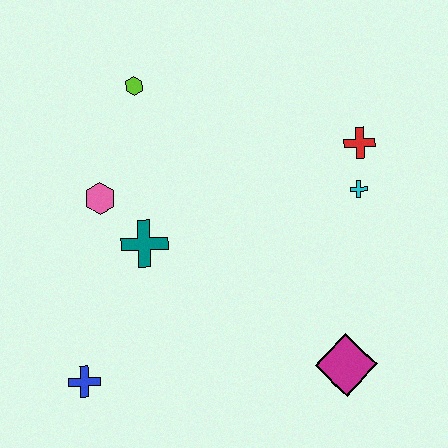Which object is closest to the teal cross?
The pink hexagon is closest to the teal cross.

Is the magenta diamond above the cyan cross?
No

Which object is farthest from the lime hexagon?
The magenta diamond is farthest from the lime hexagon.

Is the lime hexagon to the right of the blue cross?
Yes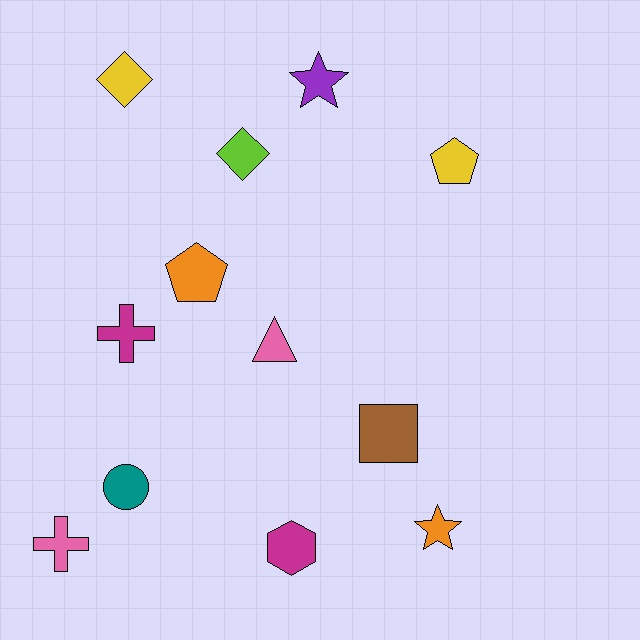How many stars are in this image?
There are 2 stars.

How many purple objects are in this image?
There is 1 purple object.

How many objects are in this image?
There are 12 objects.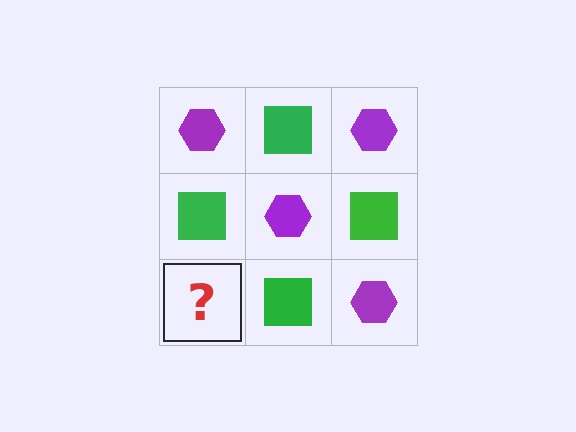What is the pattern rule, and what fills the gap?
The rule is that it alternates purple hexagon and green square in a checkerboard pattern. The gap should be filled with a purple hexagon.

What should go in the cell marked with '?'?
The missing cell should contain a purple hexagon.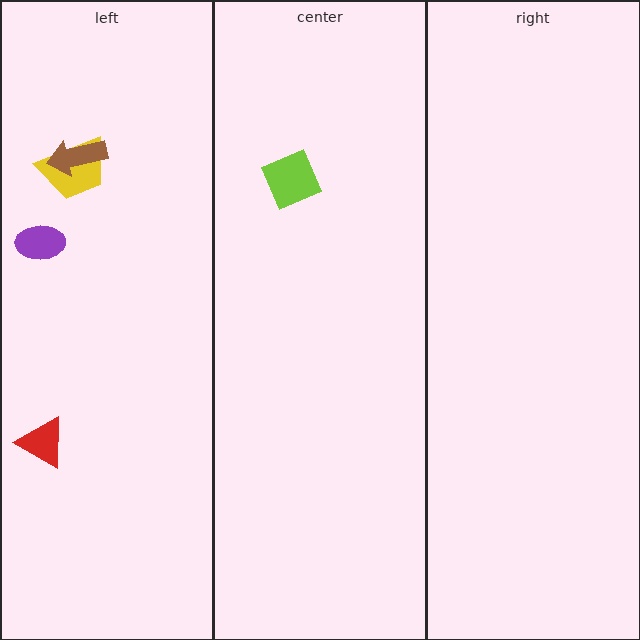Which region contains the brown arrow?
The left region.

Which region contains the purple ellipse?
The left region.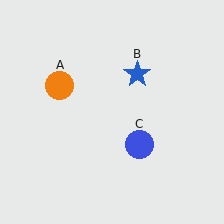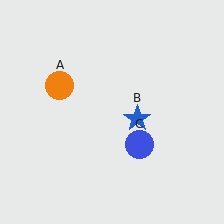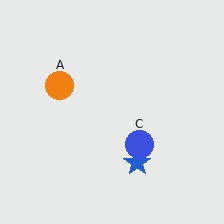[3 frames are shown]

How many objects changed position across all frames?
1 object changed position: blue star (object B).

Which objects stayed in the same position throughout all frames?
Orange circle (object A) and blue circle (object C) remained stationary.